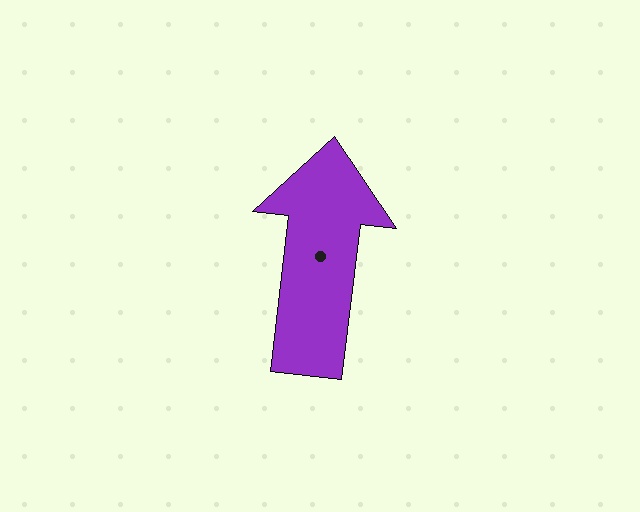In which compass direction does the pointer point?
North.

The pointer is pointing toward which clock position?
Roughly 12 o'clock.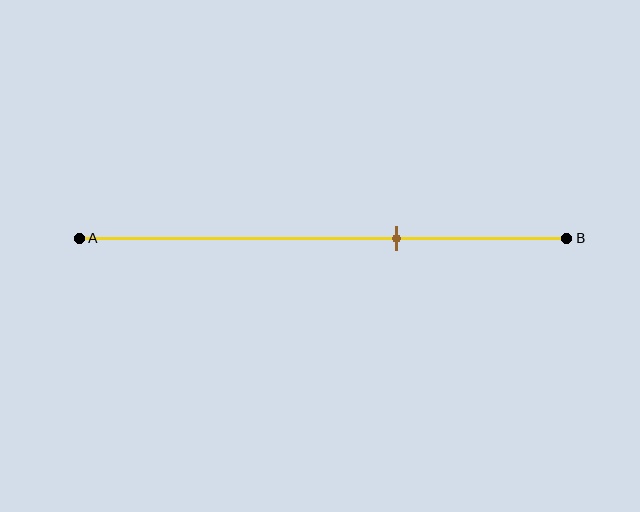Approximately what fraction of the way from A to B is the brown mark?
The brown mark is approximately 65% of the way from A to B.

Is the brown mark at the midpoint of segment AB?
No, the mark is at about 65% from A, not at the 50% midpoint.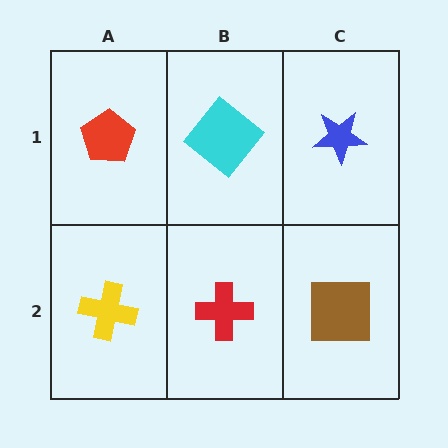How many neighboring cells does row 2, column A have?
2.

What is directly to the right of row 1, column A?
A cyan diamond.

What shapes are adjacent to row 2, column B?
A cyan diamond (row 1, column B), a yellow cross (row 2, column A), a brown square (row 2, column C).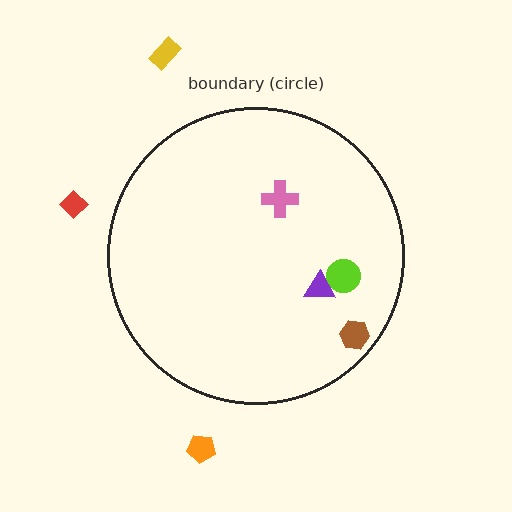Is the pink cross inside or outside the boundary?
Inside.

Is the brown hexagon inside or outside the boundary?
Inside.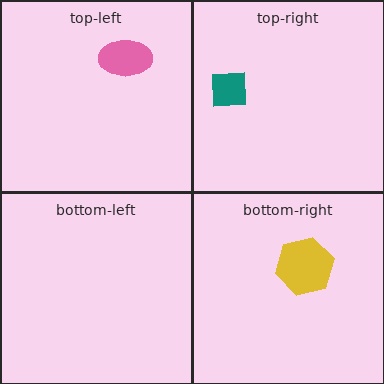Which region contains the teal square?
The top-right region.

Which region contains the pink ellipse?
The top-left region.